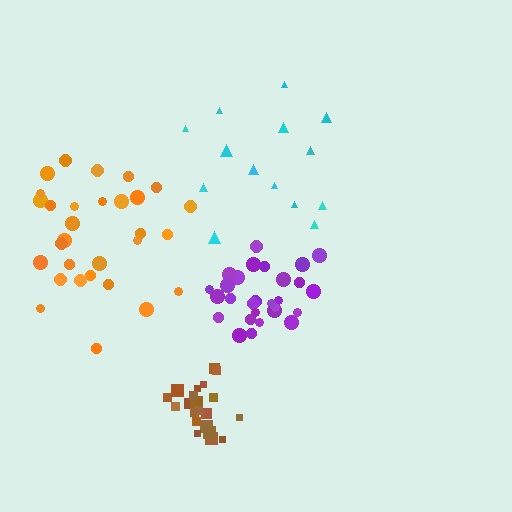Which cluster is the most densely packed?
Brown.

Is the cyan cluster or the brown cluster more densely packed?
Brown.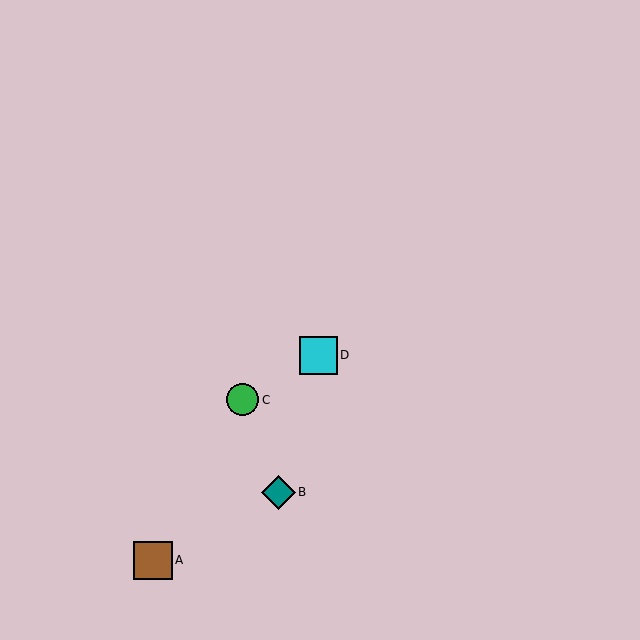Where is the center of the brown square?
The center of the brown square is at (153, 560).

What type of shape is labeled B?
Shape B is a teal diamond.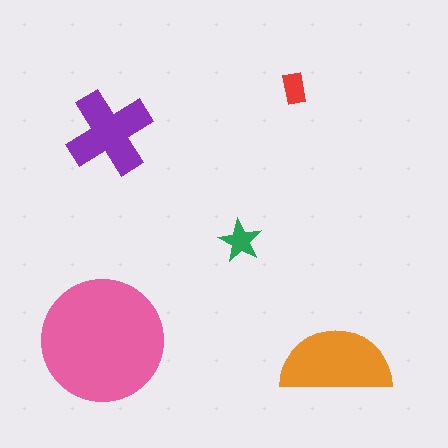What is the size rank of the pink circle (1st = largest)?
1st.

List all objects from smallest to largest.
The red rectangle, the green star, the purple cross, the orange semicircle, the pink circle.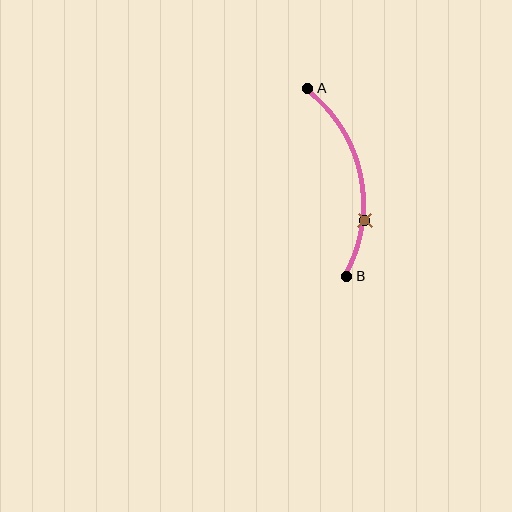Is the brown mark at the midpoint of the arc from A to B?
No. The brown mark lies on the arc but is closer to endpoint B. The arc midpoint would be at the point on the curve equidistant along the arc from both A and B.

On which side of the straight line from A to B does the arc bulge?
The arc bulges to the right of the straight line connecting A and B.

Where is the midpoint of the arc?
The arc midpoint is the point on the curve farthest from the straight line joining A and B. It sits to the right of that line.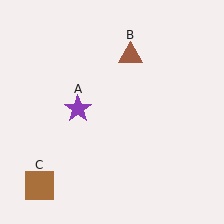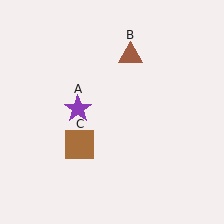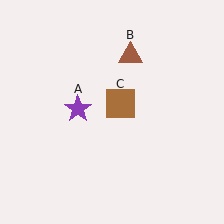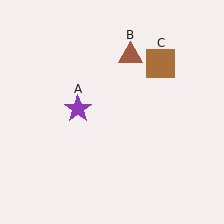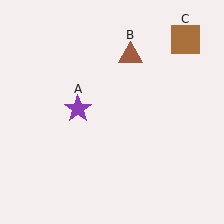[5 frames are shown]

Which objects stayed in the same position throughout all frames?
Purple star (object A) and brown triangle (object B) remained stationary.